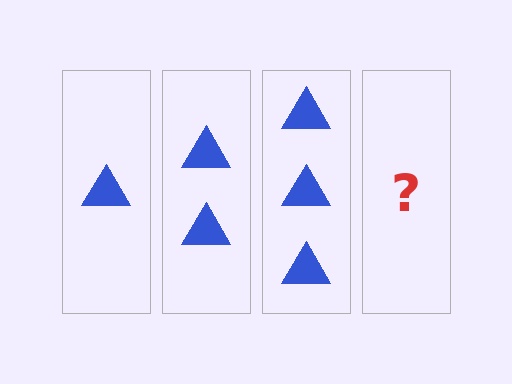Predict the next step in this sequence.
The next step is 4 triangles.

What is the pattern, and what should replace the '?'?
The pattern is that each step adds one more triangle. The '?' should be 4 triangles.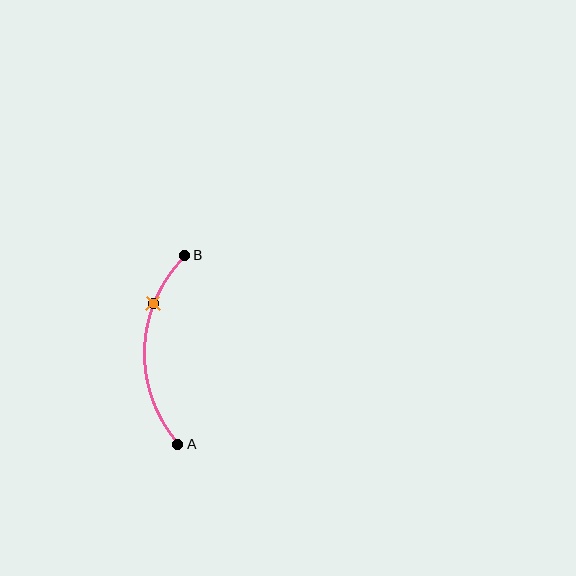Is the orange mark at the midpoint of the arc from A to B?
No. The orange mark lies on the arc but is closer to endpoint B. The arc midpoint would be at the point on the curve equidistant along the arc from both A and B.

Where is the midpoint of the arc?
The arc midpoint is the point on the curve farthest from the straight line joining A and B. It sits to the left of that line.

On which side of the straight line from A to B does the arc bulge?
The arc bulges to the left of the straight line connecting A and B.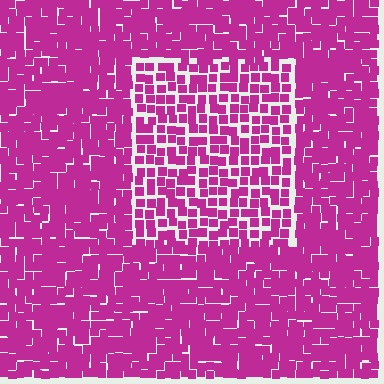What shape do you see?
I see a rectangle.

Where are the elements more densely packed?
The elements are more densely packed outside the rectangle boundary.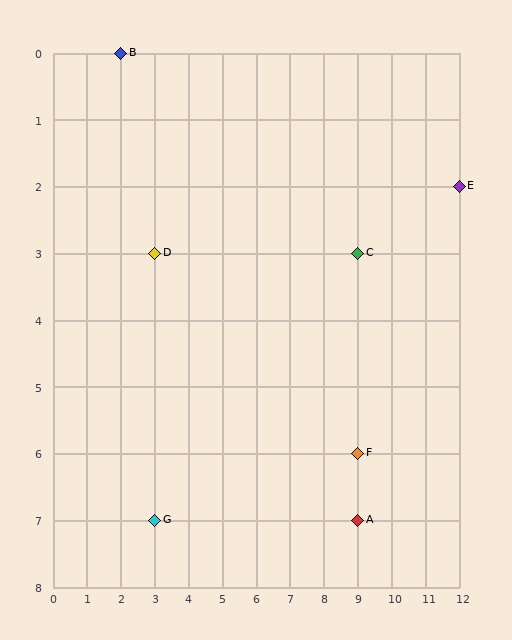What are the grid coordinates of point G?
Point G is at grid coordinates (3, 7).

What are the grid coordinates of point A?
Point A is at grid coordinates (9, 7).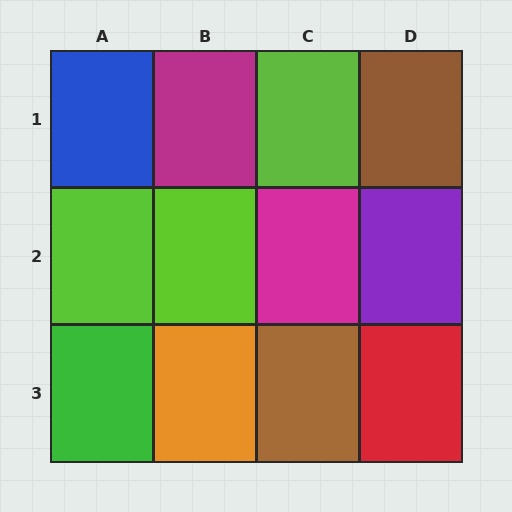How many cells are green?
1 cell is green.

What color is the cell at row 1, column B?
Magenta.